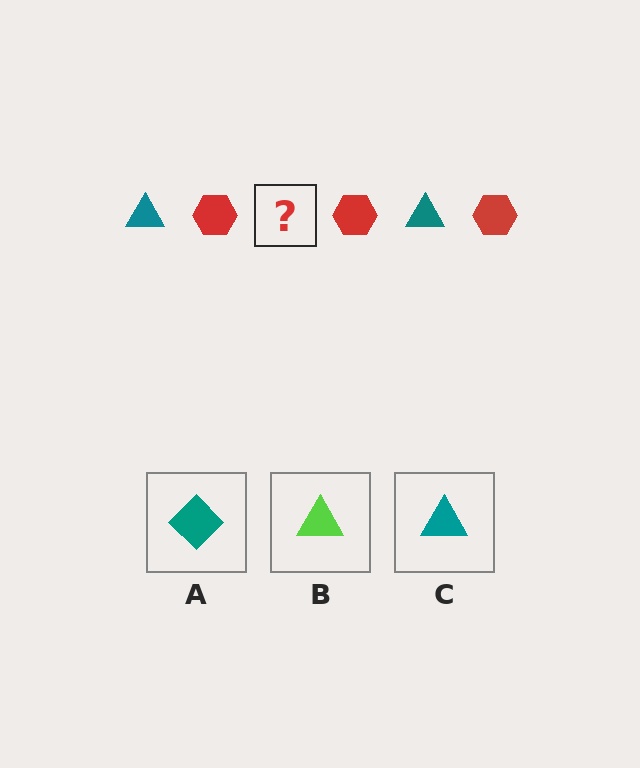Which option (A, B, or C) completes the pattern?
C.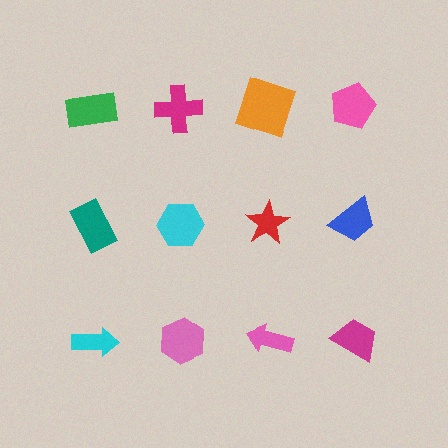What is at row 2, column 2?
A cyan hexagon.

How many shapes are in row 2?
4 shapes.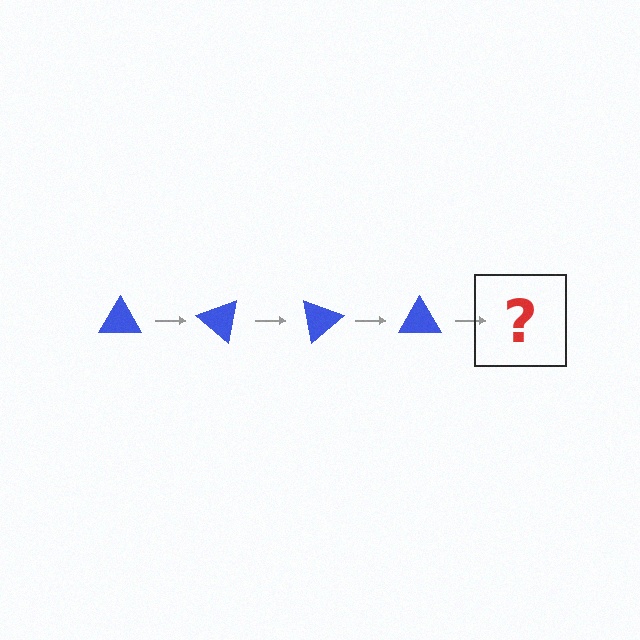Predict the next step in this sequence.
The next step is a blue triangle rotated 160 degrees.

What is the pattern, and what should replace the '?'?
The pattern is that the triangle rotates 40 degrees each step. The '?' should be a blue triangle rotated 160 degrees.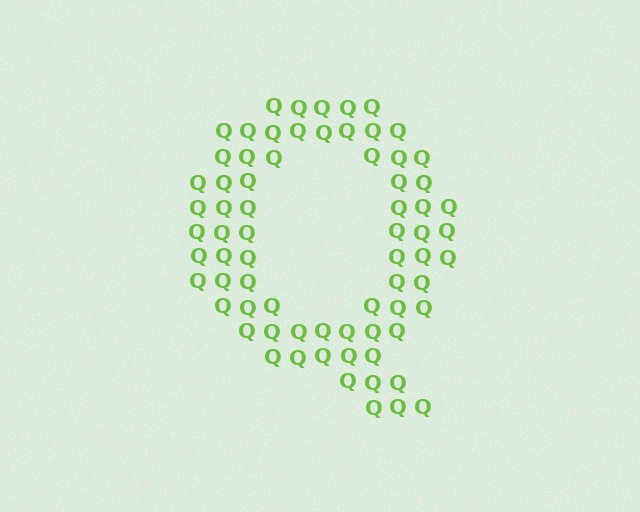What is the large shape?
The large shape is the letter Q.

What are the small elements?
The small elements are letter Q's.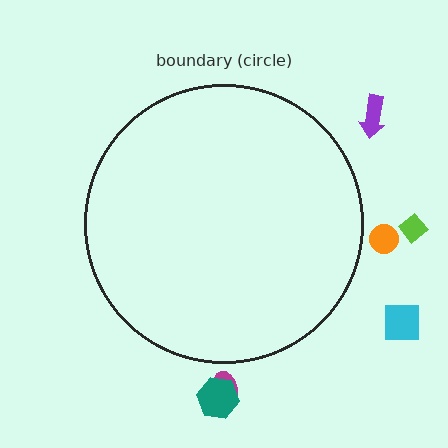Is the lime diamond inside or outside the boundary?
Outside.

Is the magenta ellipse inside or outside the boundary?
Outside.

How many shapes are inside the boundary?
0 inside, 6 outside.